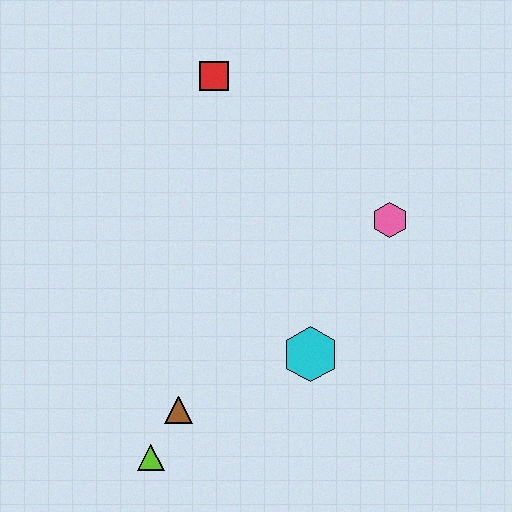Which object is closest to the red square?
The pink hexagon is closest to the red square.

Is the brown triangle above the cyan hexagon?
No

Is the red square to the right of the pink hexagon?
No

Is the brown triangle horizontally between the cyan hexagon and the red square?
No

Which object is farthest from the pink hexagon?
The lime triangle is farthest from the pink hexagon.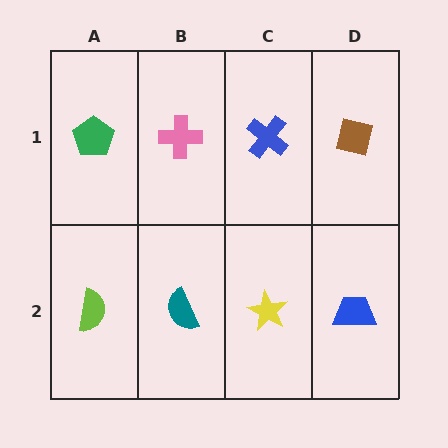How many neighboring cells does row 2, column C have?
3.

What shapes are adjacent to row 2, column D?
A brown square (row 1, column D), a yellow star (row 2, column C).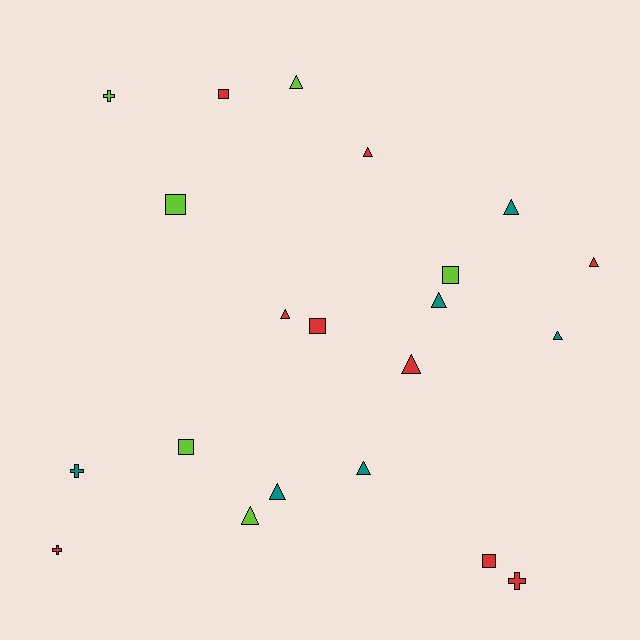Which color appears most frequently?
Red, with 9 objects.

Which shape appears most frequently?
Triangle, with 11 objects.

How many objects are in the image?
There are 21 objects.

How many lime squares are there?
There are 3 lime squares.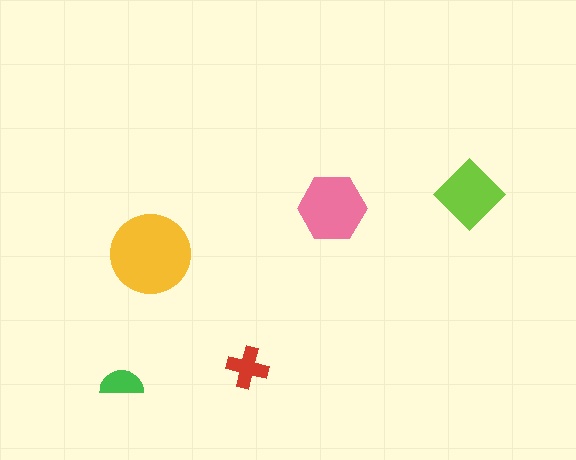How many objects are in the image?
There are 5 objects in the image.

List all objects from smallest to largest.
The green semicircle, the red cross, the lime diamond, the pink hexagon, the yellow circle.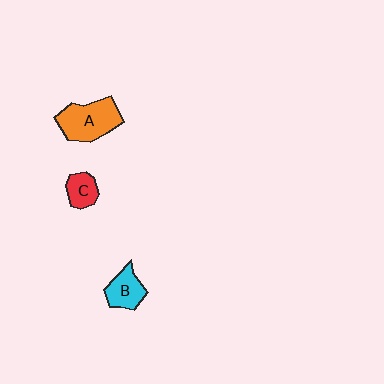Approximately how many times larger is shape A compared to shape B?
Approximately 1.7 times.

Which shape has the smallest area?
Shape C (red).